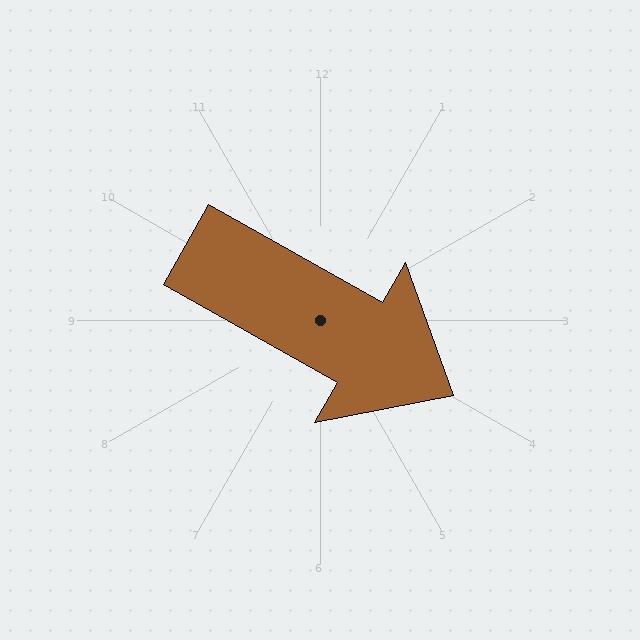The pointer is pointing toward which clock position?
Roughly 4 o'clock.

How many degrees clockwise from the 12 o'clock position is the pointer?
Approximately 119 degrees.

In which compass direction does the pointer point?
Southeast.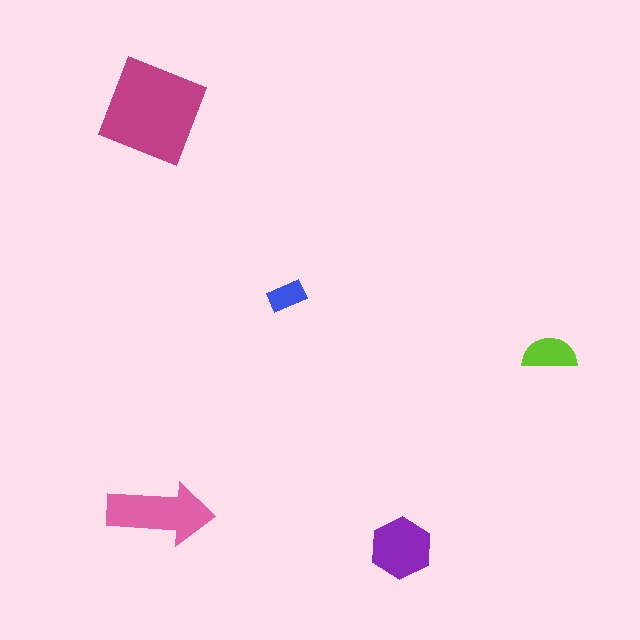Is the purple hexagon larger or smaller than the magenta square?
Smaller.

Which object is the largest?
The magenta square.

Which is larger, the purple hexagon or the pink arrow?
The pink arrow.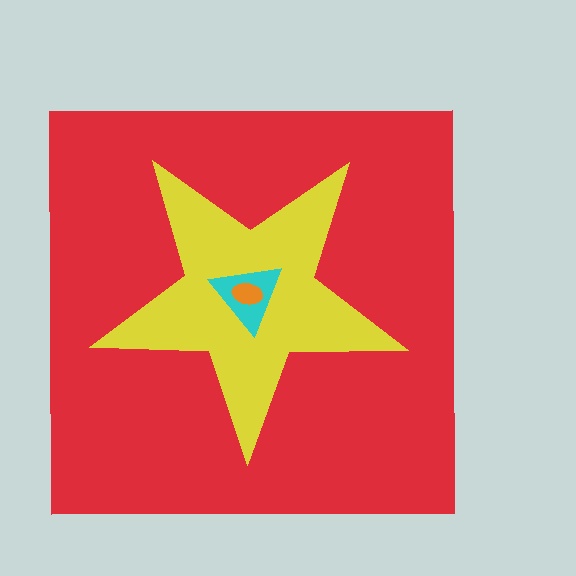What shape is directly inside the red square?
The yellow star.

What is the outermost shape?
The red square.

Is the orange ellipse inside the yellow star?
Yes.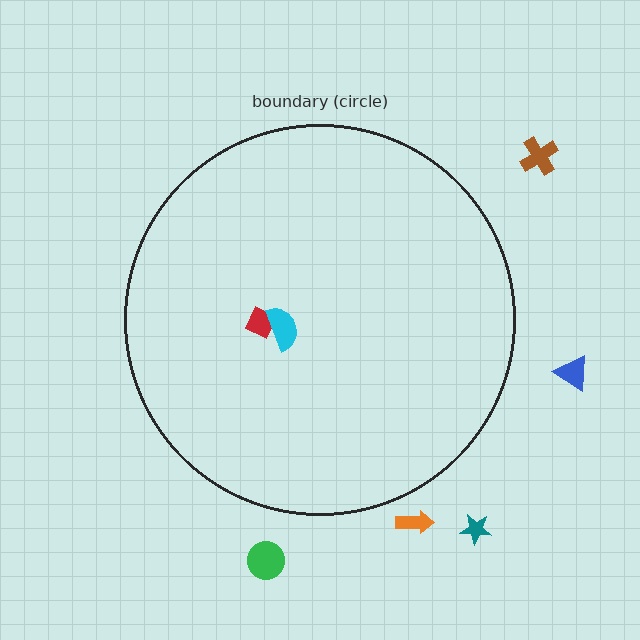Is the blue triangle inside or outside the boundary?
Outside.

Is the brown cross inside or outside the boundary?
Outside.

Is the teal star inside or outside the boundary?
Outside.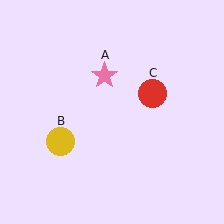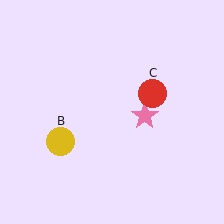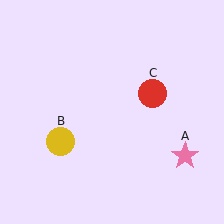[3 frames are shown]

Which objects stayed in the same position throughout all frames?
Yellow circle (object B) and red circle (object C) remained stationary.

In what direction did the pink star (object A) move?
The pink star (object A) moved down and to the right.